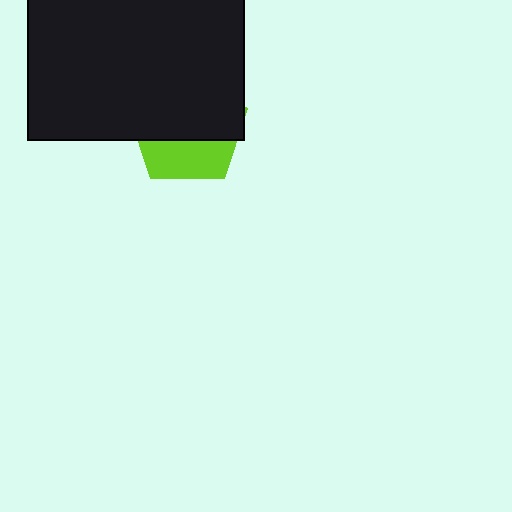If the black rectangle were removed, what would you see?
You would see the complete lime pentagon.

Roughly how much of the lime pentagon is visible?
A small part of it is visible (roughly 34%).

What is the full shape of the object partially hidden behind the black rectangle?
The partially hidden object is a lime pentagon.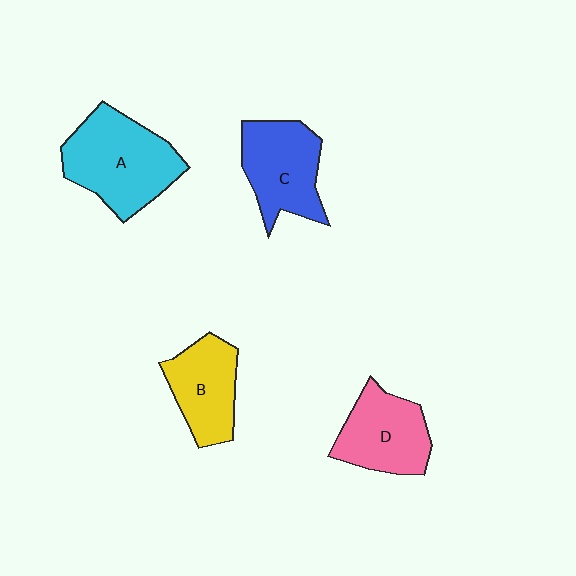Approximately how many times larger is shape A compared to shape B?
Approximately 1.5 times.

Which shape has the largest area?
Shape A (cyan).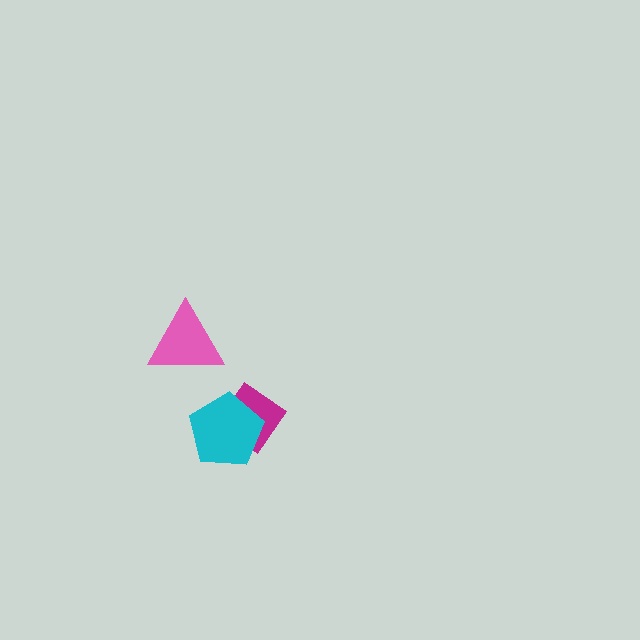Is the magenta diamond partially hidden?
Yes, it is partially covered by another shape.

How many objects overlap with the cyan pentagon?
1 object overlaps with the cyan pentagon.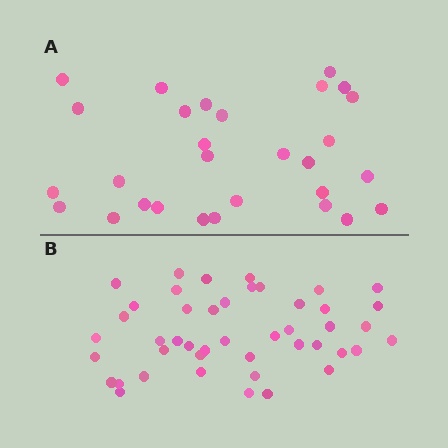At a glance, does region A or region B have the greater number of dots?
Region B (the bottom region) has more dots.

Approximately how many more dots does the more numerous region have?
Region B has approximately 15 more dots than region A.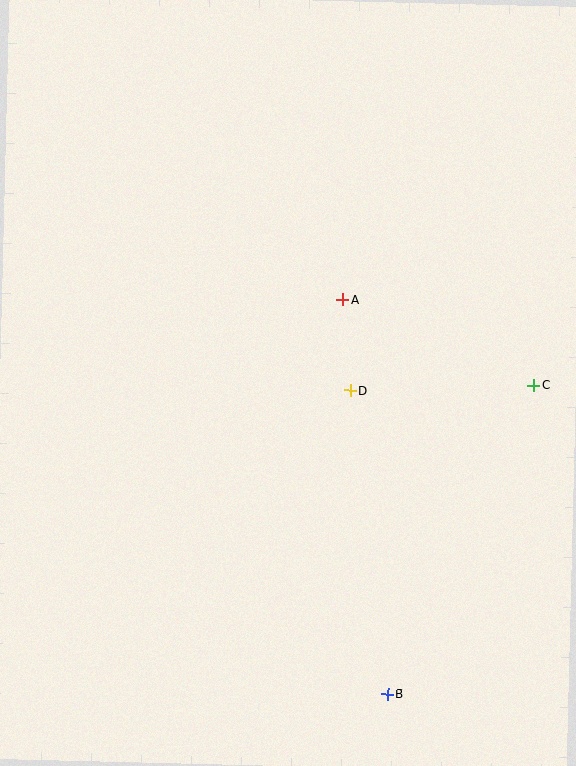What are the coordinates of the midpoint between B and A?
The midpoint between B and A is at (365, 497).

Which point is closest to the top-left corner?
Point A is closest to the top-left corner.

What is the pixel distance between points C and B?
The distance between C and B is 341 pixels.